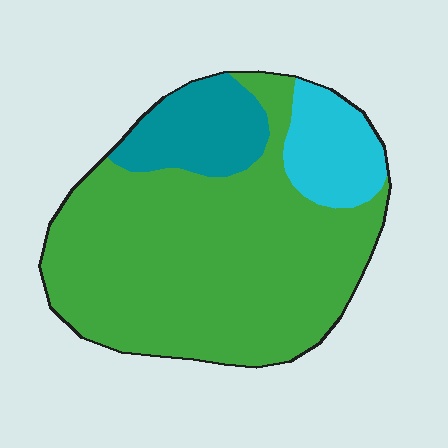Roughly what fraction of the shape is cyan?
Cyan takes up about one eighth (1/8) of the shape.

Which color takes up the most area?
Green, at roughly 75%.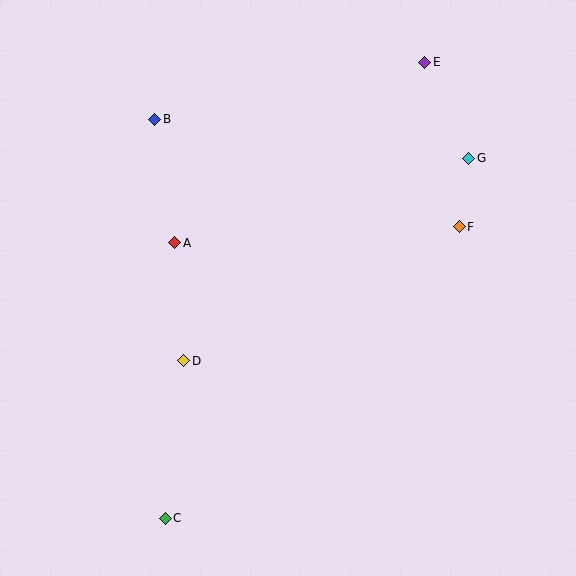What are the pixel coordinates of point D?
Point D is at (184, 361).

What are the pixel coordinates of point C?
Point C is at (165, 518).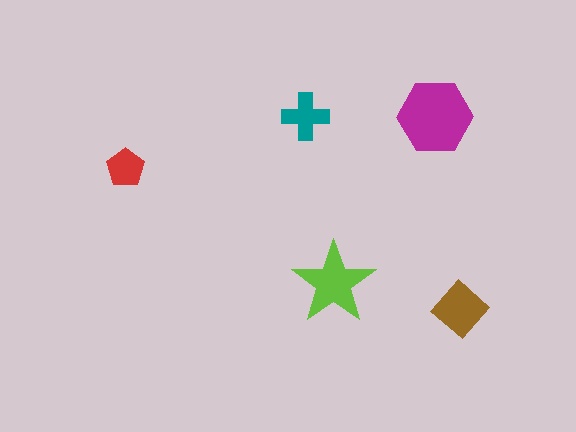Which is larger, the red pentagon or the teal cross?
The teal cross.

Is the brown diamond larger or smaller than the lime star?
Smaller.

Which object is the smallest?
The red pentagon.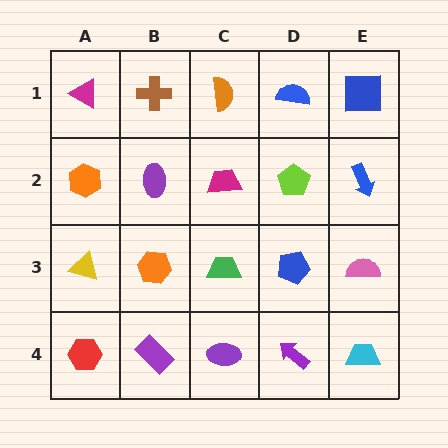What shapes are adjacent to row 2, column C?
An orange semicircle (row 1, column C), a green trapezoid (row 3, column C), a purple ellipse (row 2, column B), a lime pentagon (row 2, column D).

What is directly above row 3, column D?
A lime pentagon.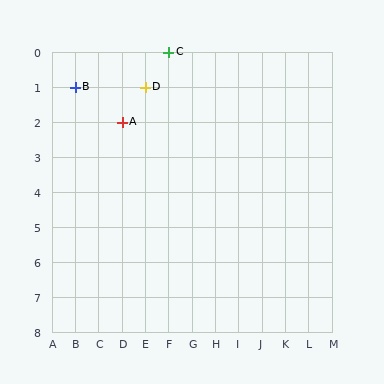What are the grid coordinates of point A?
Point A is at grid coordinates (D, 2).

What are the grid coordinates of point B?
Point B is at grid coordinates (B, 1).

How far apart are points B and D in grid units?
Points B and D are 3 columns apart.